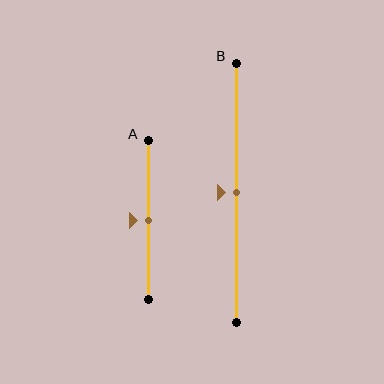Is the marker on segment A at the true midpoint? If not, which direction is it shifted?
Yes, the marker on segment A is at the true midpoint.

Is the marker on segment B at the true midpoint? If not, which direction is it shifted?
Yes, the marker on segment B is at the true midpoint.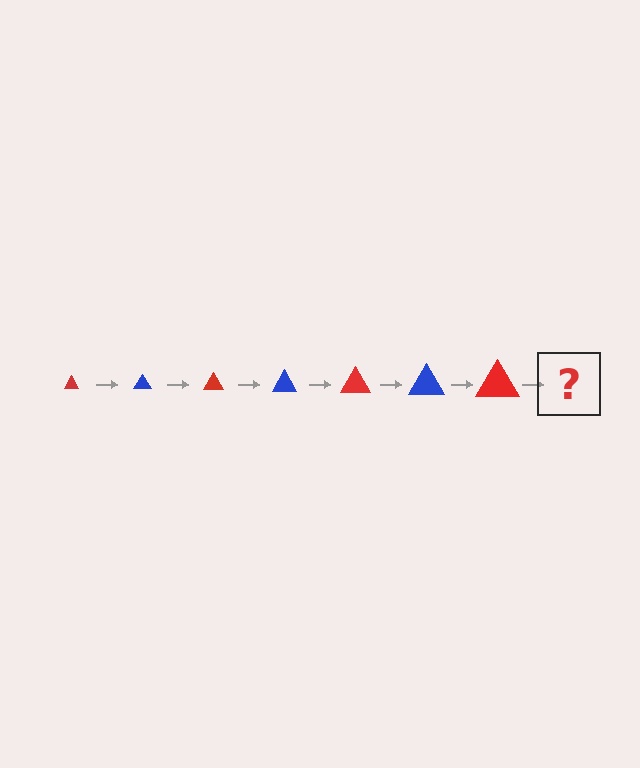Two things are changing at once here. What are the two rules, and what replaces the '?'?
The two rules are that the triangle grows larger each step and the color cycles through red and blue. The '?' should be a blue triangle, larger than the previous one.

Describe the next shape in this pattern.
It should be a blue triangle, larger than the previous one.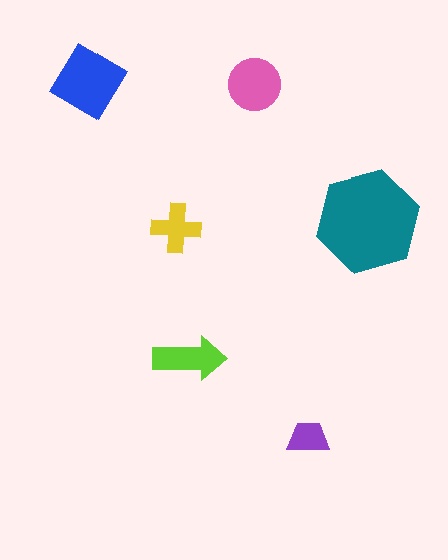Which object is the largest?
The teal hexagon.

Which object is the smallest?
The purple trapezoid.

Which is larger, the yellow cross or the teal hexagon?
The teal hexagon.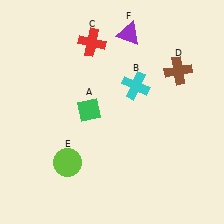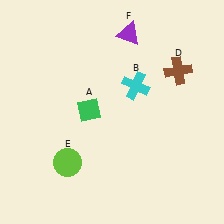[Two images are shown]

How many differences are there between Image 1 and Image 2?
There is 1 difference between the two images.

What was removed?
The red cross (C) was removed in Image 2.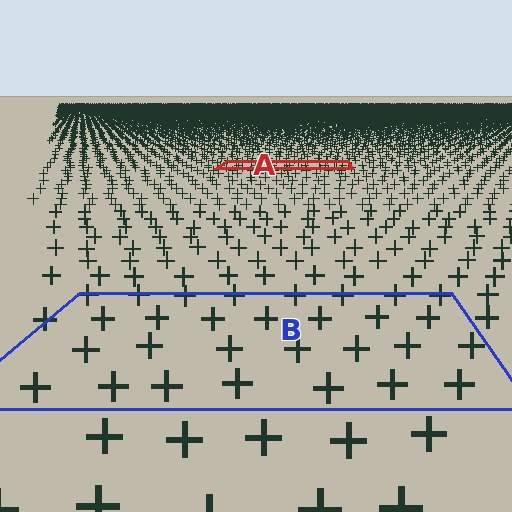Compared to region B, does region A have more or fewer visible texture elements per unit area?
Region A has more texture elements per unit area — they are packed more densely because it is farther away.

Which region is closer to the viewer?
Region B is closer. The texture elements there are larger and more spread out.